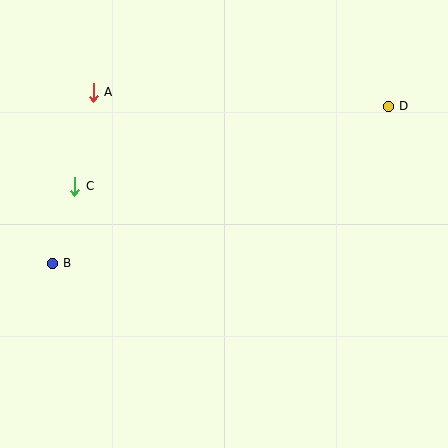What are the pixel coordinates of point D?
Point D is at (388, 106).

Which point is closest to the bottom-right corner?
Point D is closest to the bottom-right corner.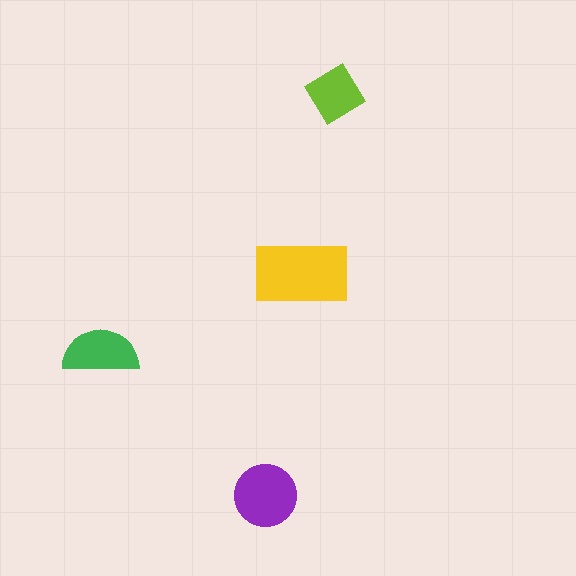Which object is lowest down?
The purple circle is bottommost.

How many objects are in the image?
There are 4 objects in the image.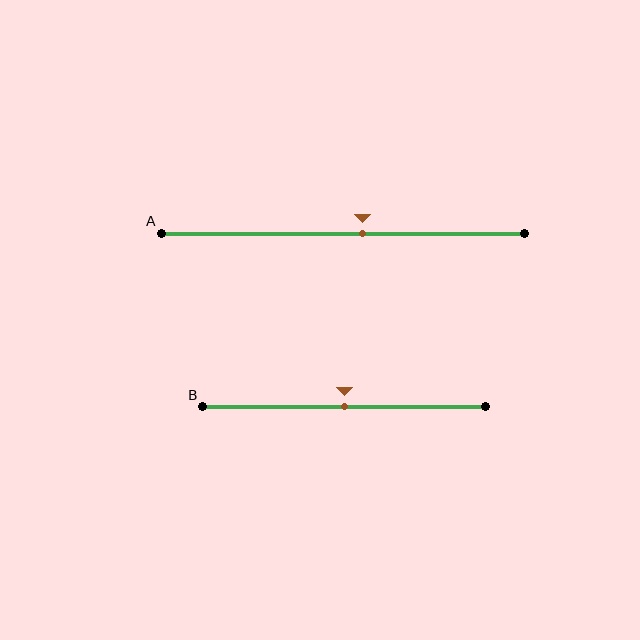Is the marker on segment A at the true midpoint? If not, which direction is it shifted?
No, the marker on segment A is shifted to the right by about 5% of the segment length.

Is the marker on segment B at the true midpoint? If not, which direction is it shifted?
Yes, the marker on segment B is at the true midpoint.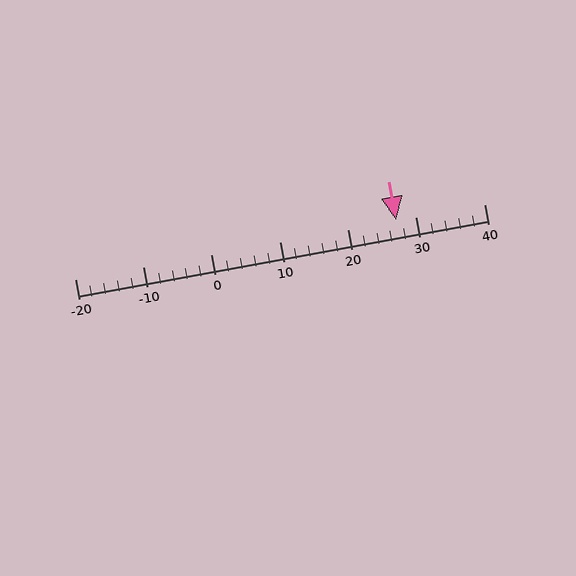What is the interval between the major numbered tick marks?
The major tick marks are spaced 10 units apart.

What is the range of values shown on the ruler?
The ruler shows values from -20 to 40.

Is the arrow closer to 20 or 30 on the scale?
The arrow is closer to 30.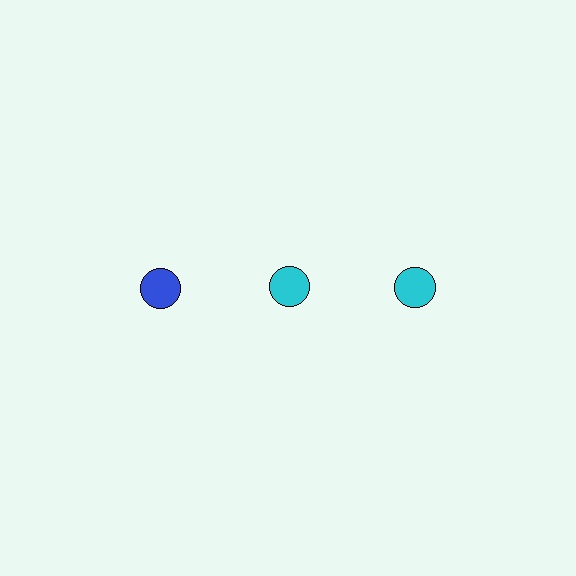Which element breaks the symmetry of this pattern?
The blue circle in the top row, leftmost column breaks the symmetry. All other shapes are cyan circles.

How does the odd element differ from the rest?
It has a different color: blue instead of cyan.